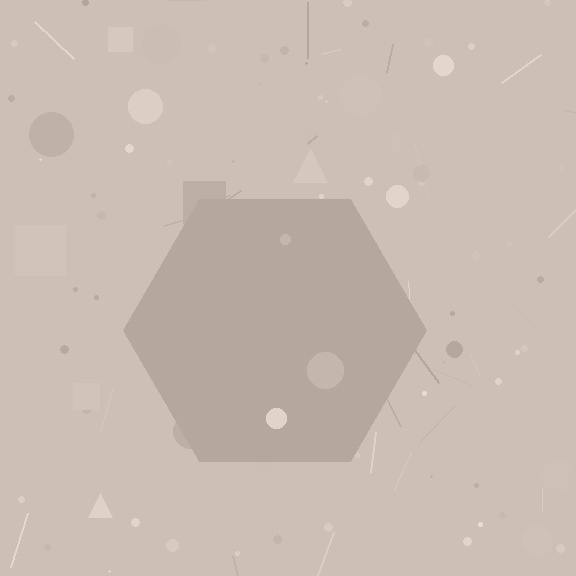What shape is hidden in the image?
A hexagon is hidden in the image.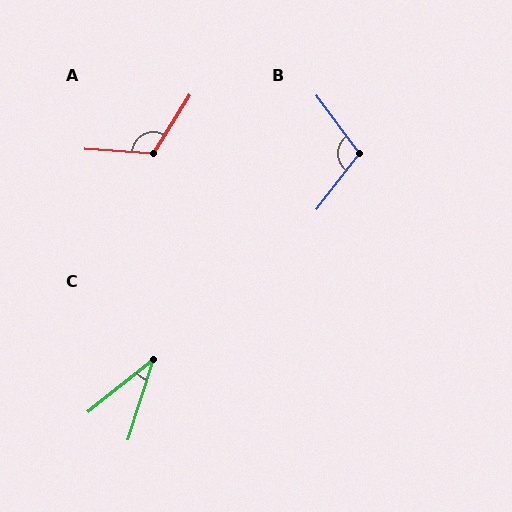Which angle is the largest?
A, at approximately 119 degrees.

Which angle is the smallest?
C, at approximately 34 degrees.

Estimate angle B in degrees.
Approximately 106 degrees.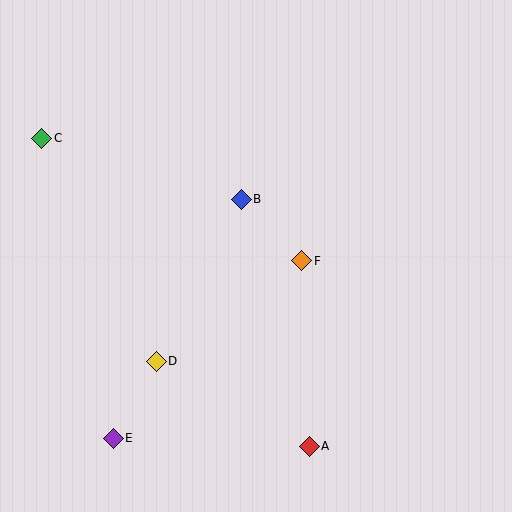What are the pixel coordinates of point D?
Point D is at (156, 361).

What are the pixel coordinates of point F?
Point F is at (302, 261).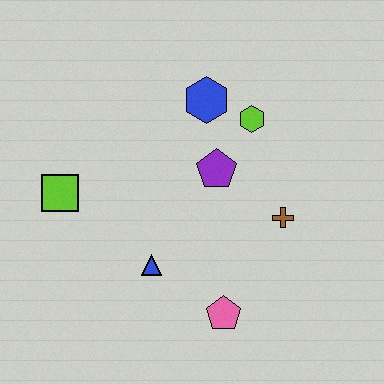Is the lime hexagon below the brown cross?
No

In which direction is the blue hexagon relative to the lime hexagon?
The blue hexagon is to the left of the lime hexagon.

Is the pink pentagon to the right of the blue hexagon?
Yes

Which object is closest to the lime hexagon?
The blue hexagon is closest to the lime hexagon.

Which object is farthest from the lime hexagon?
The lime square is farthest from the lime hexagon.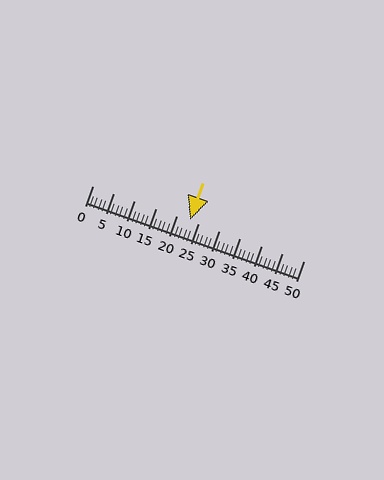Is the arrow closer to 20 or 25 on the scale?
The arrow is closer to 25.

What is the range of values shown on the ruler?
The ruler shows values from 0 to 50.